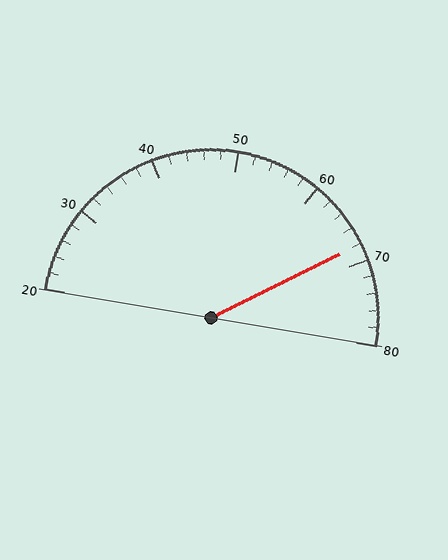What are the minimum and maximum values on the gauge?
The gauge ranges from 20 to 80.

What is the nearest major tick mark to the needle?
The nearest major tick mark is 70.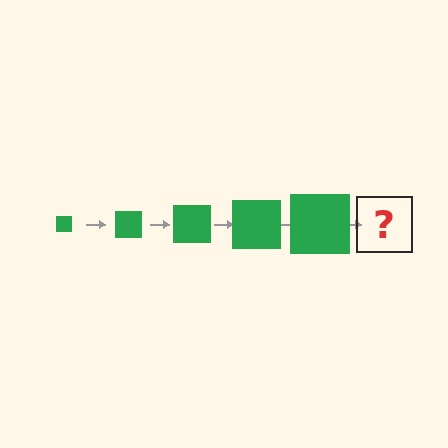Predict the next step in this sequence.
The next step is a green square, larger than the previous one.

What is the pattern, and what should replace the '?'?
The pattern is that the square gets progressively larger each step. The '?' should be a green square, larger than the previous one.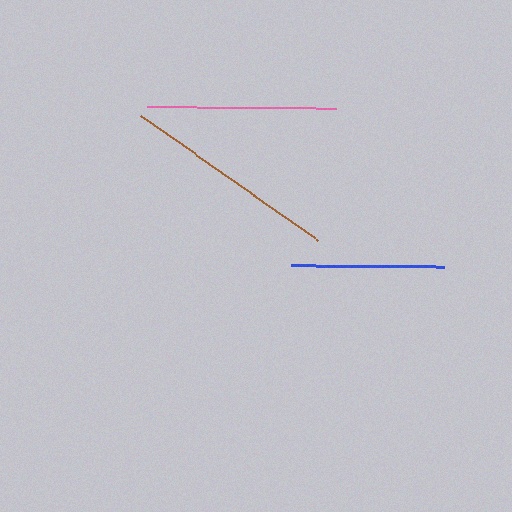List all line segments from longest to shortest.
From longest to shortest: brown, pink, blue.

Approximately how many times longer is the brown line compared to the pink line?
The brown line is approximately 1.1 times the length of the pink line.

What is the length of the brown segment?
The brown segment is approximately 216 pixels long.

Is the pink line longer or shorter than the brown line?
The brown line is longer than the pink line.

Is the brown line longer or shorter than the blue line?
The brown line is longer than the blue line.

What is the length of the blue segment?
The blue segment is approximately 153 pixels long.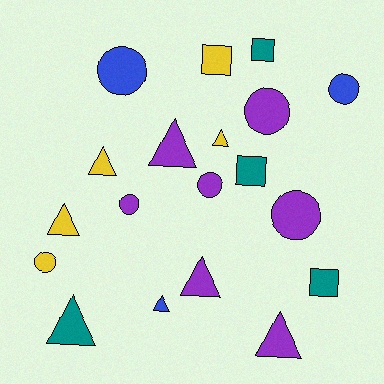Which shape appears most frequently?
Triangle, with 8 objects.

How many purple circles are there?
There are 4 purple circles.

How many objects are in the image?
There are 19 objects.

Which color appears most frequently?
Purple, with 7 objects.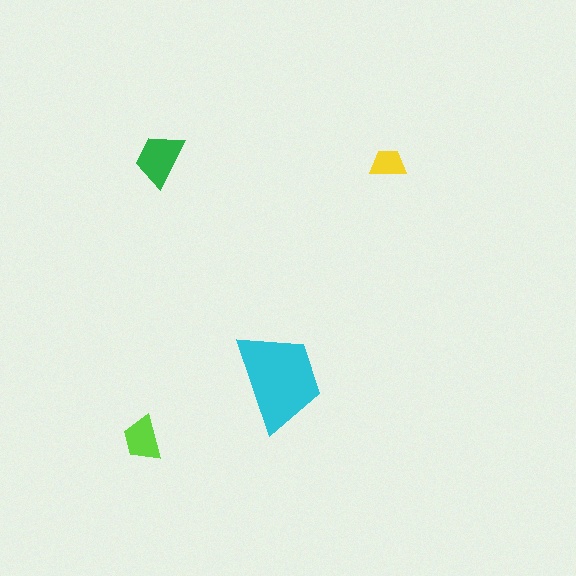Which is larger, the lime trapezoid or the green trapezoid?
The green one.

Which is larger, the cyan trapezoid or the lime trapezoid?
The cyan one.